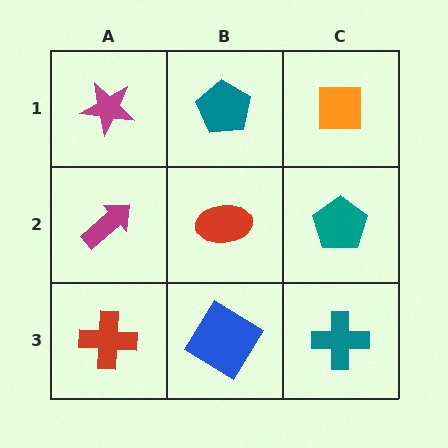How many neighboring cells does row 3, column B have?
3.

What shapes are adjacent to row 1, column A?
A magenta arrow (row 2, column A), a teal pentagon (row 1, column B).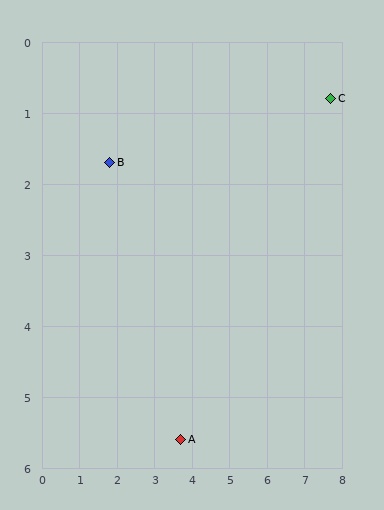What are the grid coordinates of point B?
Point B is at approximately (1.8, 1.7).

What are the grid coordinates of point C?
Point C is at approximately (7.7, 0.8).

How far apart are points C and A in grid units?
Points C and A are about 6.2 grid units apart.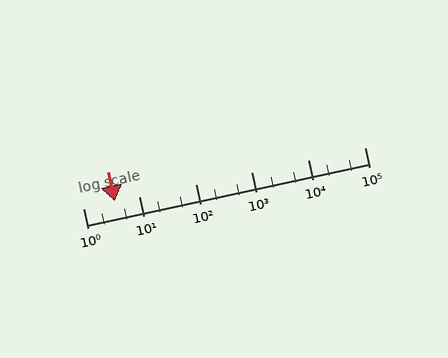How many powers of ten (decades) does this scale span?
The scale spans 5 decades, from 1 to 100000.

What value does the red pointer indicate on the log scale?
The pointer indicates approximately 3.7.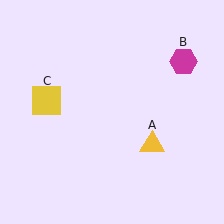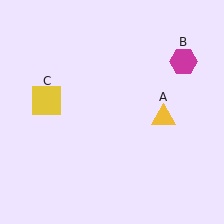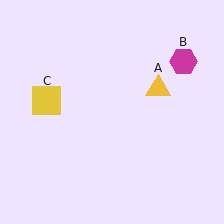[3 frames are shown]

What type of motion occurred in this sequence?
The yellow triangle (object A) rotated counterclockwise around the center of the scene.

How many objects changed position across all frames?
1 object changed position: yellow triangle (object A).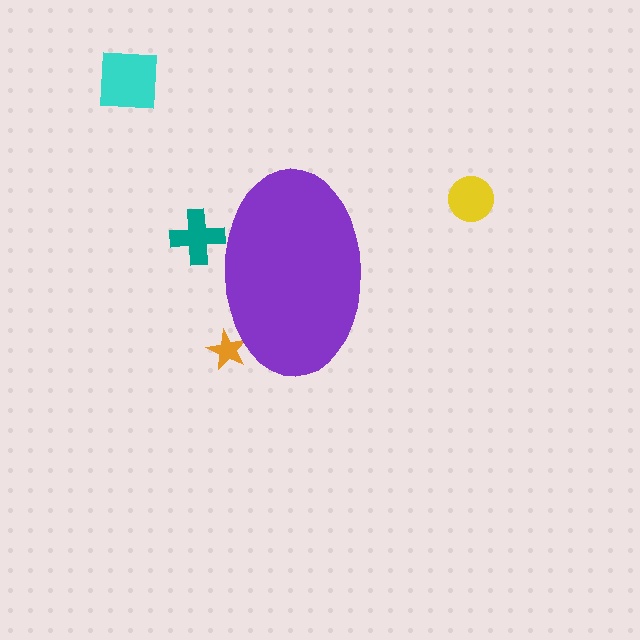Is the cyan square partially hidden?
No, the cyan square is fully visible.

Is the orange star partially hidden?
Yes, the orange star is partially hidden behind the purple ellipse.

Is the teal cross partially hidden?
Yes, the teal cross is partially hidden behind the purple ellipse.